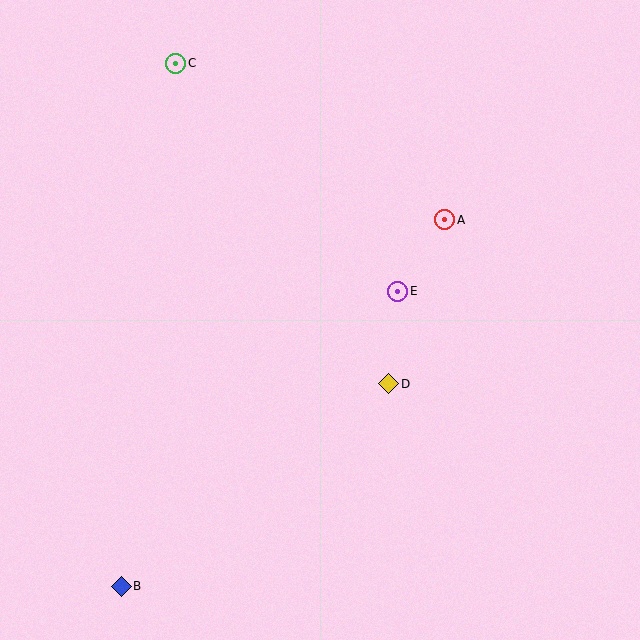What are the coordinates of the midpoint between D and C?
The midpoint between D and C is at (282, 223).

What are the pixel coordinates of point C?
Point C is at (176, 63).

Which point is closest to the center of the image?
Point E at (398, 291) is closest to the center.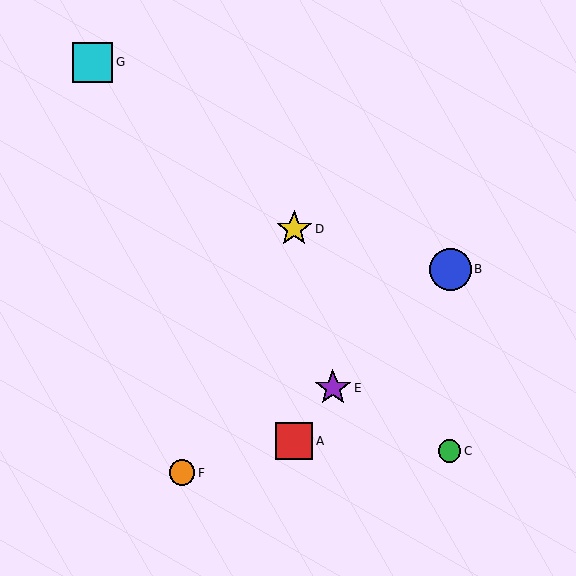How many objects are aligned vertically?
2 objects (A, D) are aligned vertically.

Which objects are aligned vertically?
Objects A, D are aligned vertically.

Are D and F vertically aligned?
No, D is at x≈294 and F is at x≈182.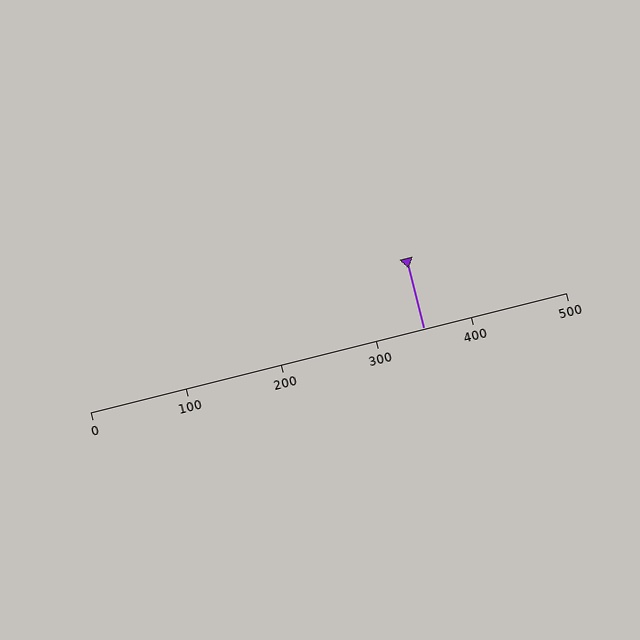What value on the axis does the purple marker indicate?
The marker indicates approximately 350.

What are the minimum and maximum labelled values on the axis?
The axis runs from 0 to 500.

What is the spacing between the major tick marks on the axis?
The major ticks are spaced 100 apart.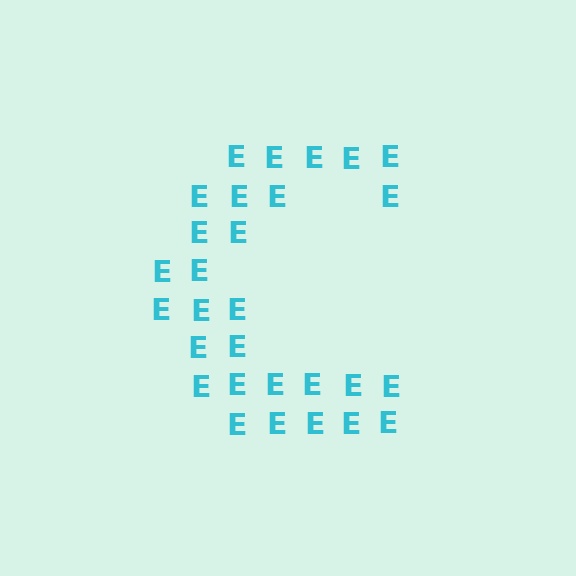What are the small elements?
The small elements are letter E's.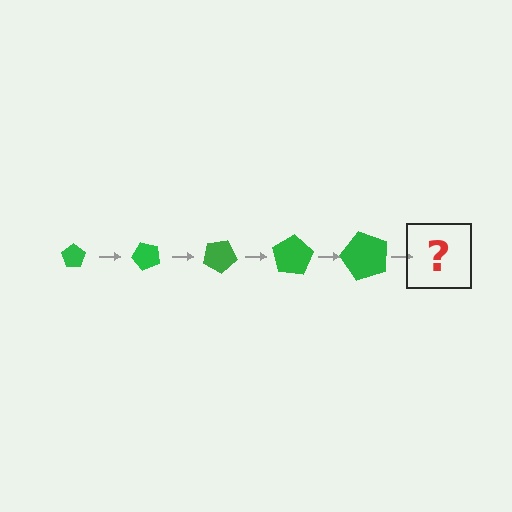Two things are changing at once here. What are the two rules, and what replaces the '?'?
The two rules are that the pentagon grows larger each step and it rotates 50 degrees each step. The '?' should be a pentagon, larger than the previous one and rotated 250 degrees from the start.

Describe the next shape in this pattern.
It should be a pentagon, larger than the previous one and rotated 250 degrees from the start.